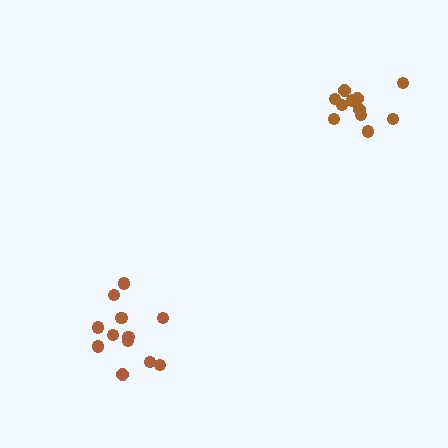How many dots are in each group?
Group 1: 12 dots, Group 2: 11 dots (23 total).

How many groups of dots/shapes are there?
There are 2 groups.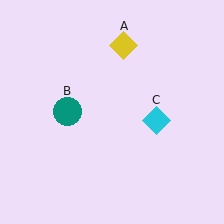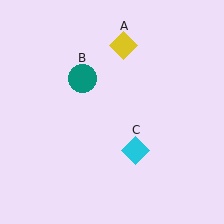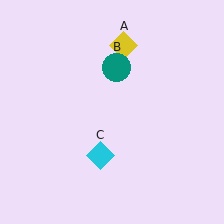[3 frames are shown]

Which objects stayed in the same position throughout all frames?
Yellow diamond (object A) remained stationary.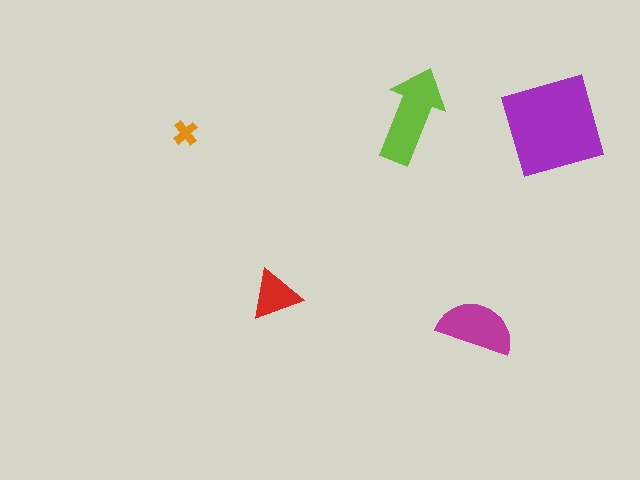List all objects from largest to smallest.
The purple diamond, the lime arrow, the magenta semicircle, the red triangle, the orange cross.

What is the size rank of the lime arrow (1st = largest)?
2nd.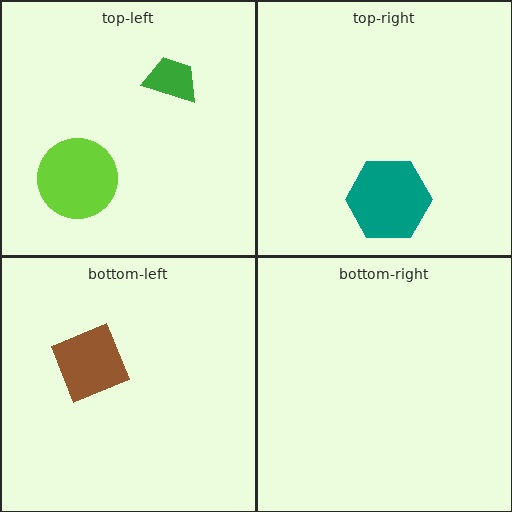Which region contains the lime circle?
The top-left region.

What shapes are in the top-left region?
The green trapezoid, the lime circle.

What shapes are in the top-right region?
The teal hexagon.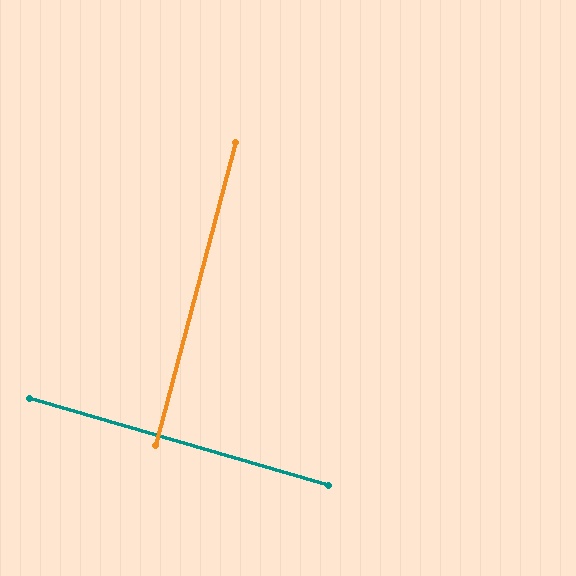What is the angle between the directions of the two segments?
Approximately 89 degrees.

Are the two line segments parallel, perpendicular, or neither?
Perpendicular — they meet at approximately 89°.